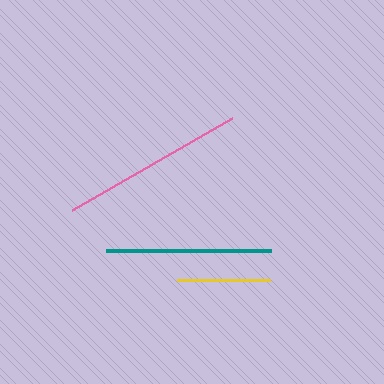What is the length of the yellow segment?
The yellow segment is approximately 92 pixels long.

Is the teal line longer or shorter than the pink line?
The pink line is longer than the teal line.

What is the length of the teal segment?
The teal segment is approximately 165 pixels long.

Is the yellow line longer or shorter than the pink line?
The pink line is longer than the yellow line.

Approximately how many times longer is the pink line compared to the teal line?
The pink line is approximately 1.1 times the length of the teal line.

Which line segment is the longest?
The pink line is the longest at approximately 185 pixels.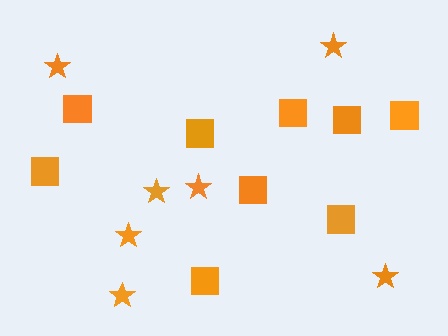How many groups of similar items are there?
There are 2 groups: one group of squares (9) and one group of stars (7).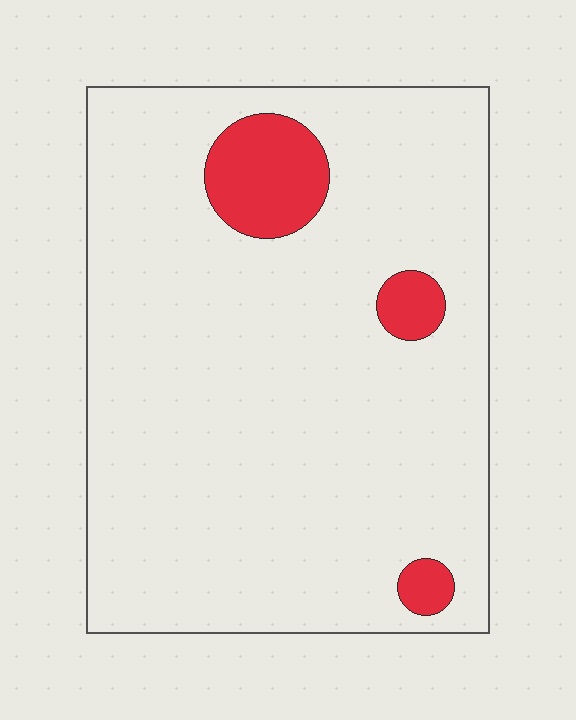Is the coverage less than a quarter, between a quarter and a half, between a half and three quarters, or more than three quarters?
Less than a quarter.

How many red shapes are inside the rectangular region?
3.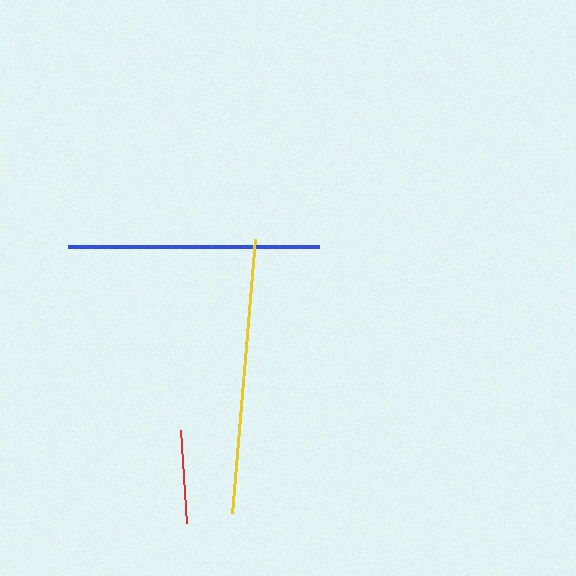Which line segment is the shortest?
The red line is the shortest at approximately 93 pixels.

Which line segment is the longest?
The yellow line is the longest at approximately 275 pixels.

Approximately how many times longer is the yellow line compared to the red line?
The yellow line is approximately 2.9 times the length of the red line.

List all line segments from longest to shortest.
From longest to shortest: yellow, blue, red.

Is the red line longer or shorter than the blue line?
The blue line is longer than the red line.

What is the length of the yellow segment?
The yellow segment is approximately 275 pixels long.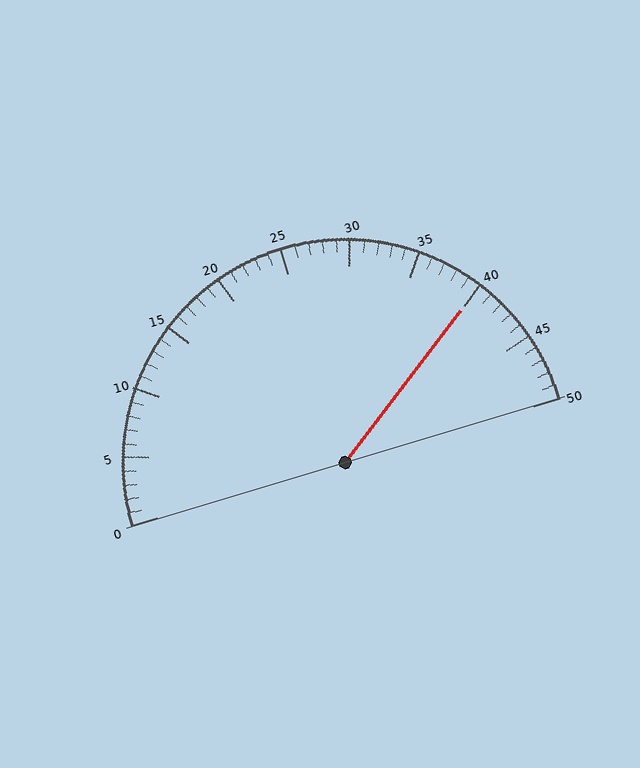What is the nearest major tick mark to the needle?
The nearest major tick mark is 40.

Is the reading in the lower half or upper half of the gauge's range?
The reading is in the upper half of the range (0 to 50).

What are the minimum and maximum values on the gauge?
The gauge ranges from 0 to 50.